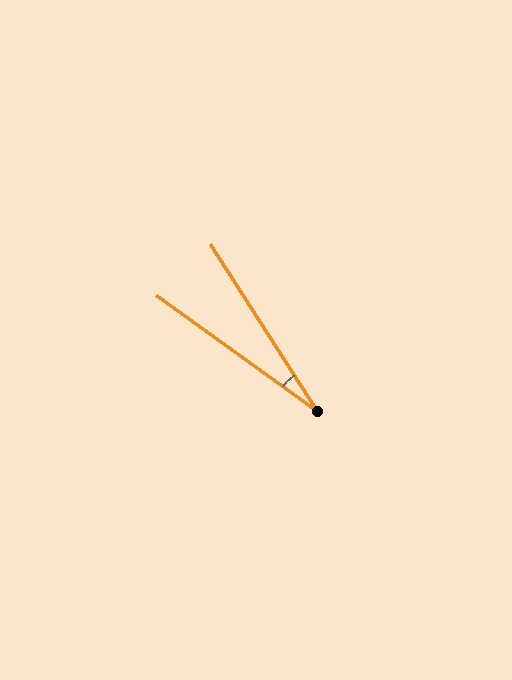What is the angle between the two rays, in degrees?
Approximately 22 degrees.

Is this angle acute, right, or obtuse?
It is acute.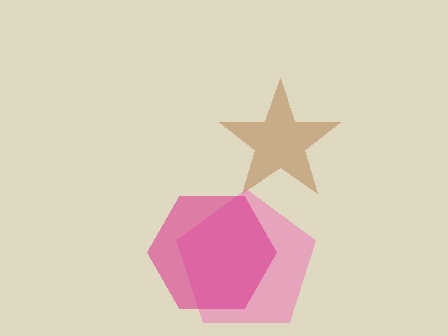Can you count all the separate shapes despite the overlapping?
Yes, there are 3 separate shapes.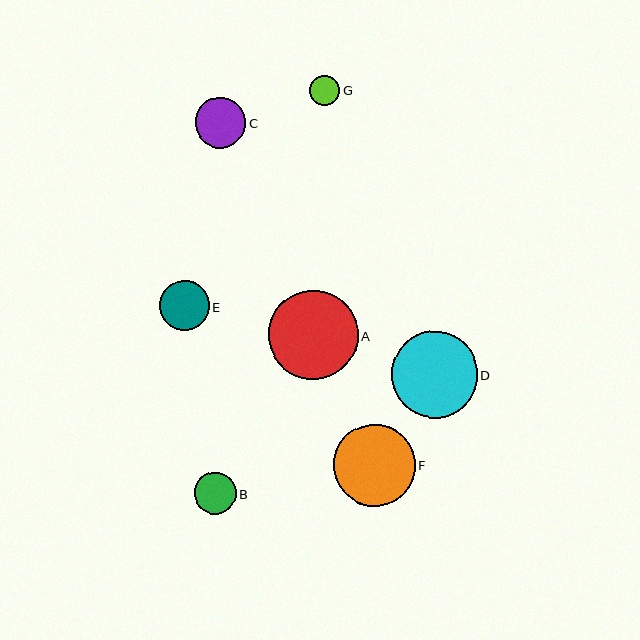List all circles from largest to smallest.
From largest to smallest: A, D, F, C, E, B, G.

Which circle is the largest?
Circle A is the largest with a size of approximately 90 pixels.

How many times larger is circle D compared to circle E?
Circle D is approximately 1.7 times the size of circle E.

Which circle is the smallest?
Circle G is the smallest with a size of approximately 30 pixels.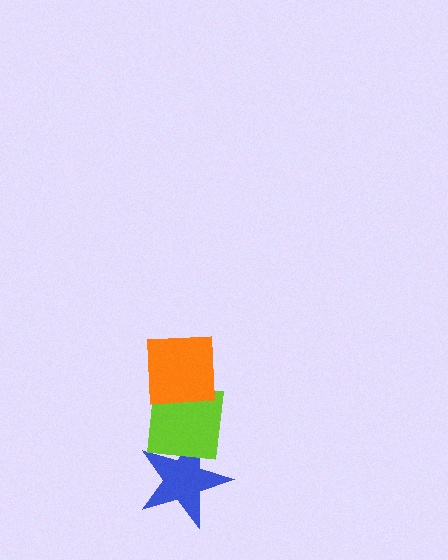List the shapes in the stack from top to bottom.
From top to bottom: the orange square, the lime square, the blue star.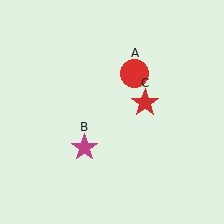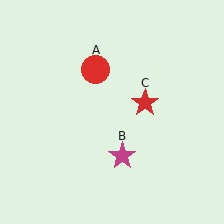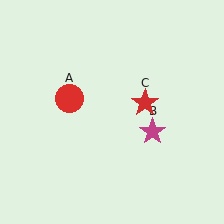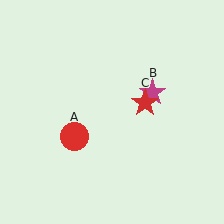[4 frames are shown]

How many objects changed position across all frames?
2 objects changed position: red circle (object A), magenta star (object B).